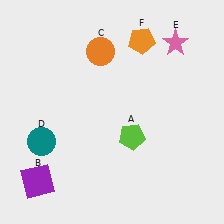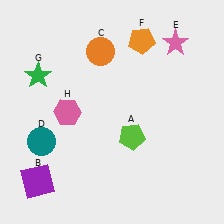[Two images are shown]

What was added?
A green star (G), a pink hexagon (H) were added in Image 2.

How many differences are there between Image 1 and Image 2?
There are 2 differences between the two images.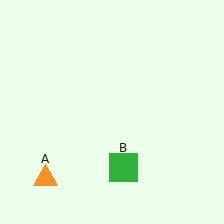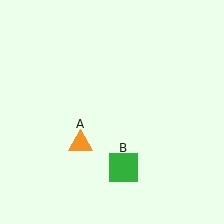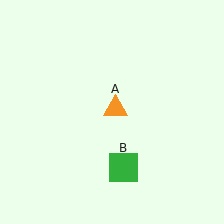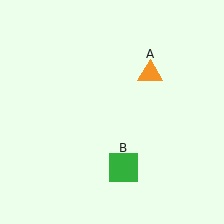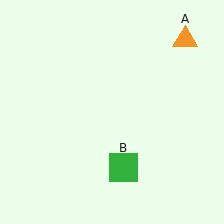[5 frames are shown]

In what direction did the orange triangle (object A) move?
The orange triangle (object A) moved up and to the right.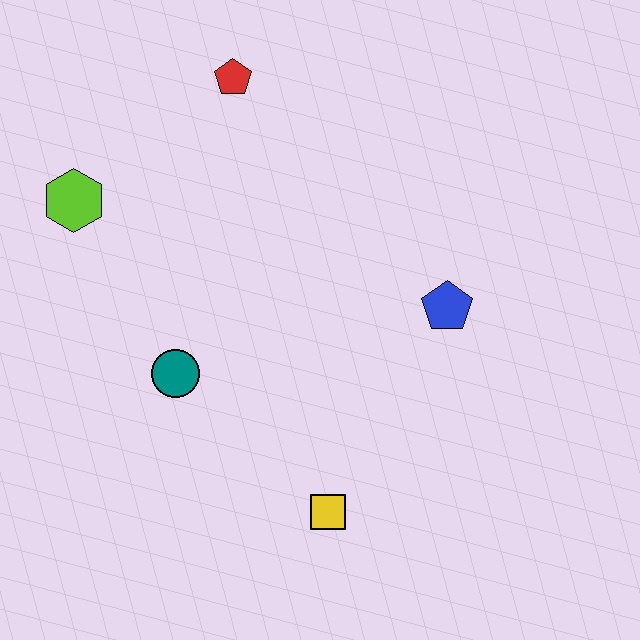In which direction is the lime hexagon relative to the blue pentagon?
The lime hexagon is to the left of the blue pentagon.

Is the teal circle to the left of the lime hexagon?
No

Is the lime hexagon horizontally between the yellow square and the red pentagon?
No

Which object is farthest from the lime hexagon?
The yellow square is farthest from the lime hexagon.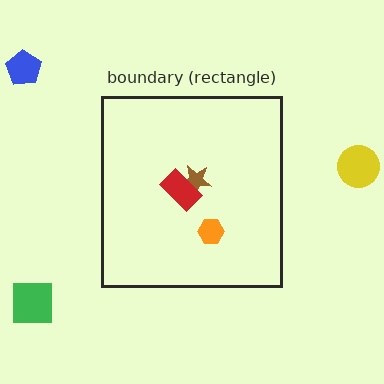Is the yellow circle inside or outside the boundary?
Outside.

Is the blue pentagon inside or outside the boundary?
Outside.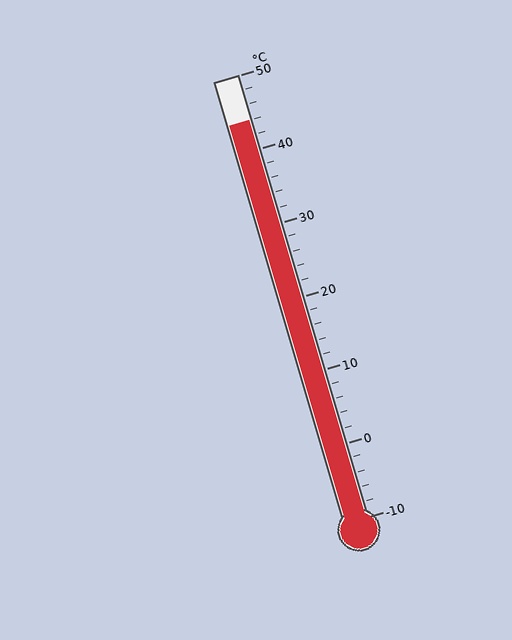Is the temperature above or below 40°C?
The temperature is above 40°C.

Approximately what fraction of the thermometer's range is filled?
The thermometer is filled to approximately 90% of its range.